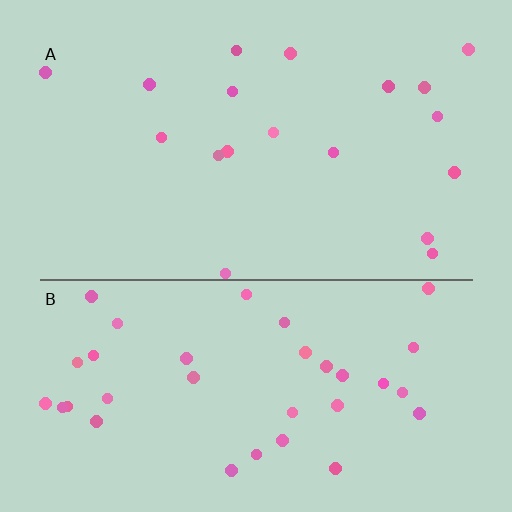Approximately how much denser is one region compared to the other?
Approximately 1.9× — region B over region A.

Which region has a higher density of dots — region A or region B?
B (the bottom).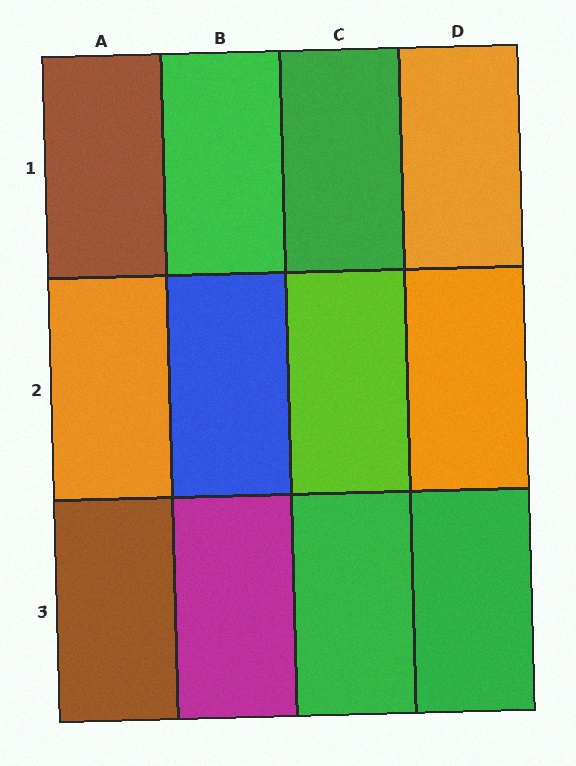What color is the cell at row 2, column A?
Orange.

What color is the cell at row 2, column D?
Orange.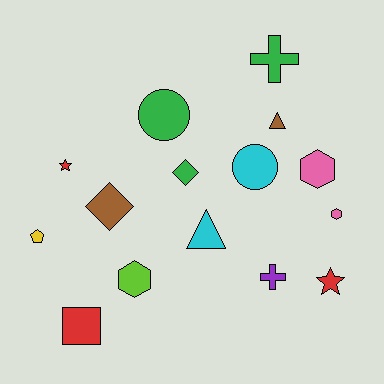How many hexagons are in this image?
There are 3 hexagons.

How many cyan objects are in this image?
There are 2 cyan objects.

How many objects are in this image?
There are 15 objects.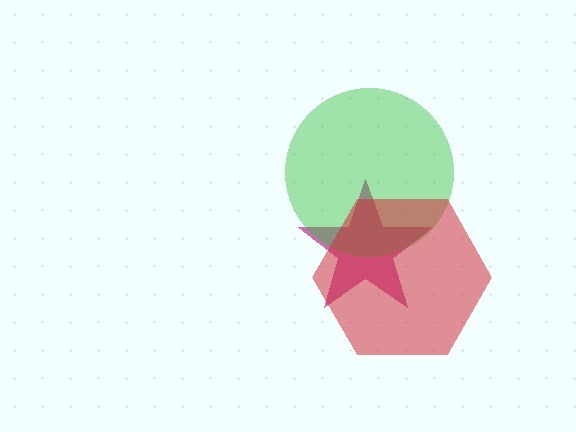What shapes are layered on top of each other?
The layered shapes are: a magenta star, a green circle, a red hexagon.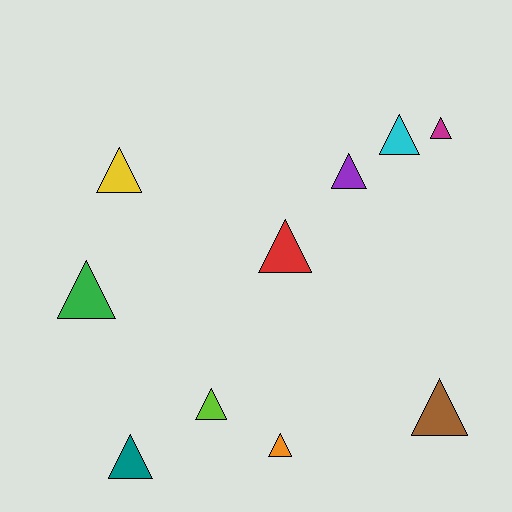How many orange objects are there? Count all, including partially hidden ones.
There is 1 orange object.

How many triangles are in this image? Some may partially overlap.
There are 10 triangles.